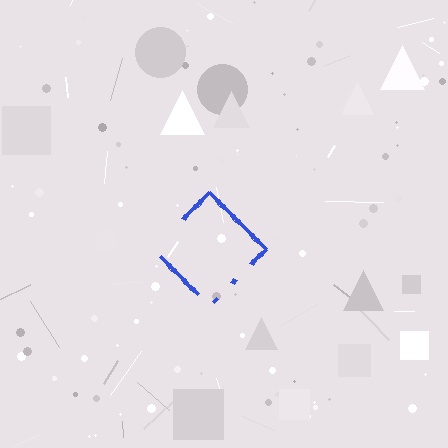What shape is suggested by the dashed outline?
The dashed outline suggests a diamond.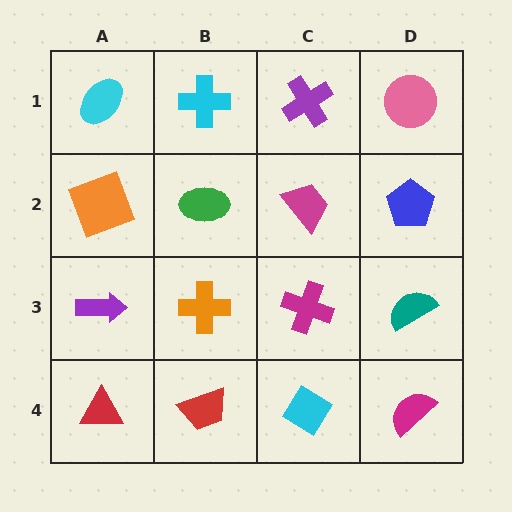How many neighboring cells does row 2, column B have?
4.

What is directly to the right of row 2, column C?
A blue pentagon.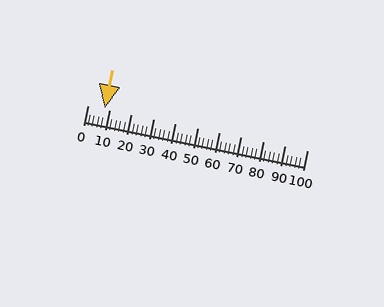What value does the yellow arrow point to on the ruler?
The yellow arrow points to approximately 8.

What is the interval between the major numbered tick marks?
The major tick marks are spaced 10 units apart.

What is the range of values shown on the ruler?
The ruler shows values from 0 to 100.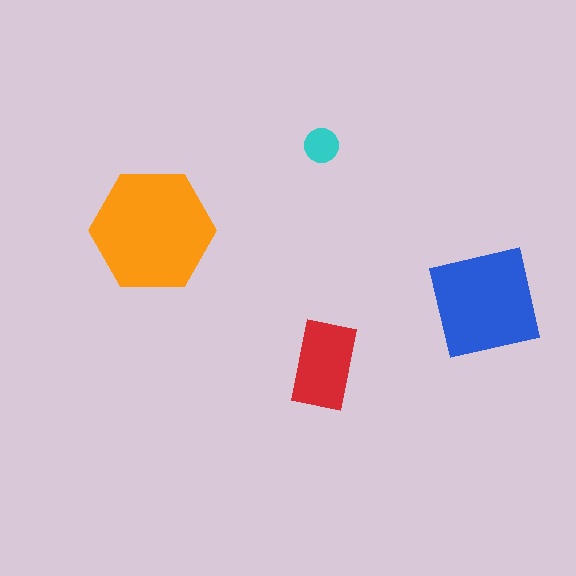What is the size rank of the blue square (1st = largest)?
2nd.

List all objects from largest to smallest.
The orange hexagon, the blue square, the red rectangle, the cyan circle.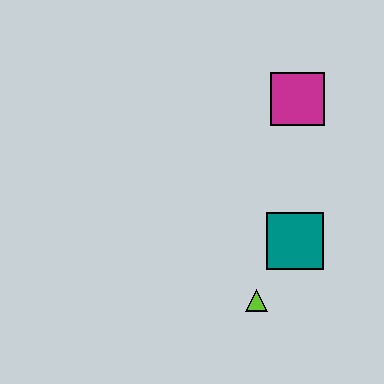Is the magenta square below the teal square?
No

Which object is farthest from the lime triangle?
The magenta square is farthest from the lime triangle.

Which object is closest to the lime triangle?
The teal square is closest to the lime triangle.